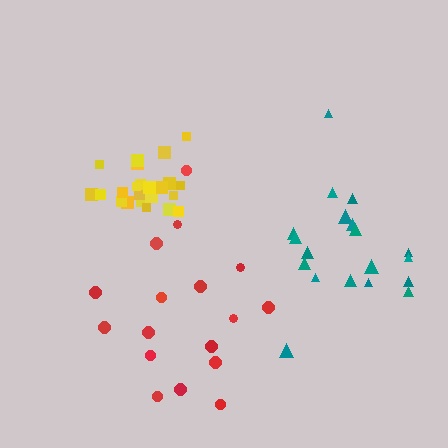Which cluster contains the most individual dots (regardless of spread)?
Yellow (24).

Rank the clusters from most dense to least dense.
yellow, teal, red.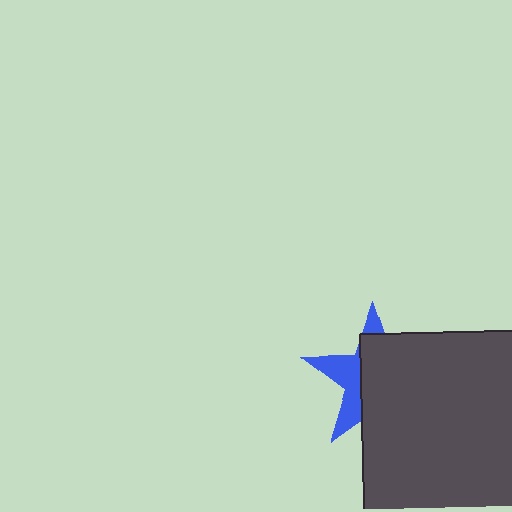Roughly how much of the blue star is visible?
A small part of it is visible (roughly 37%).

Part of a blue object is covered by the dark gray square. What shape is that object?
It is a star.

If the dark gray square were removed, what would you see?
You would see the complete blue star.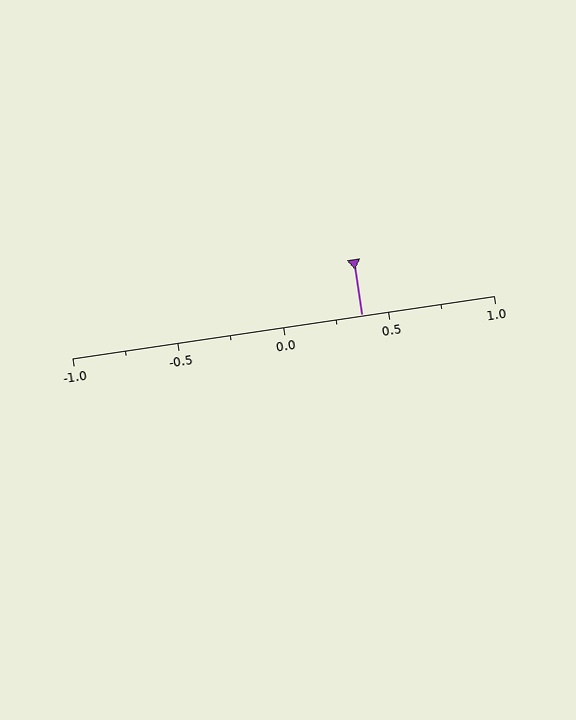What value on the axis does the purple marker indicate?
The marker indicates approximately 0.38.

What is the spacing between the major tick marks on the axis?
The major ticks are spaced 0.5 apart.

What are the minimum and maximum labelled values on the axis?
The axis runs from -1.0 to 1.0.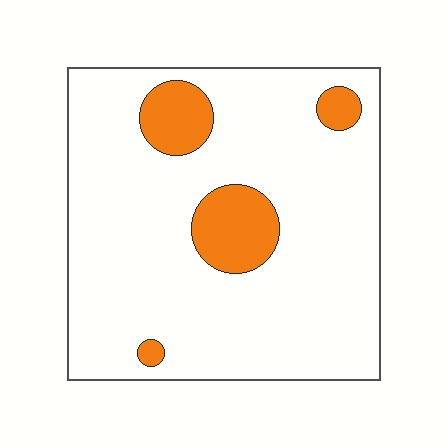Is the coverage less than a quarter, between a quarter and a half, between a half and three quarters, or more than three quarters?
Less than a quarter.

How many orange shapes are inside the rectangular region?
4.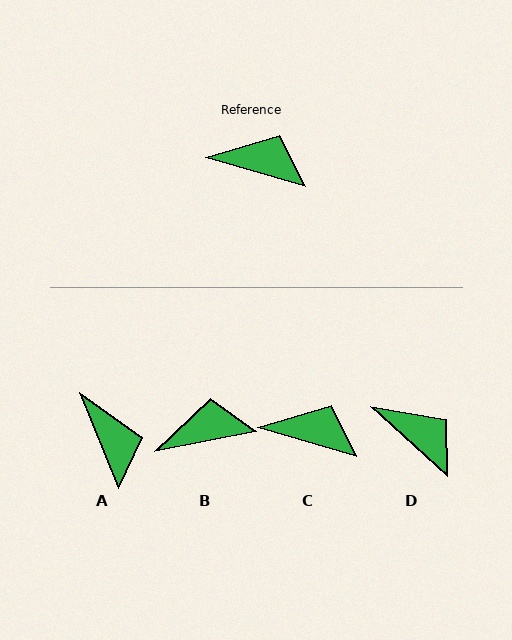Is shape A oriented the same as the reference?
No, it is off by about 52 degrees.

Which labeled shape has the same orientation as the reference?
C.